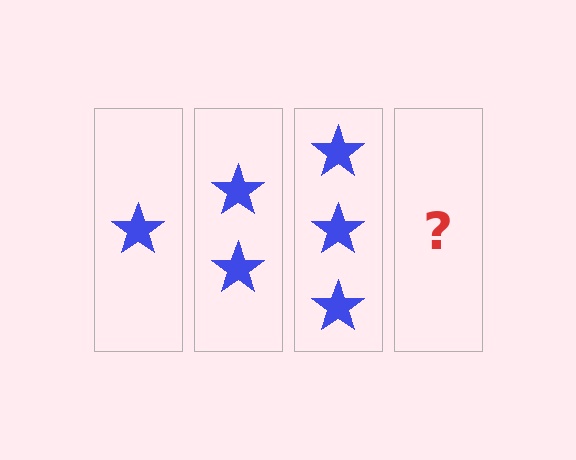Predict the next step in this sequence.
The next step is 4 stars.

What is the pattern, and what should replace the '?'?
The pattern is that each step adds one more star. The '?' should be 4 stars.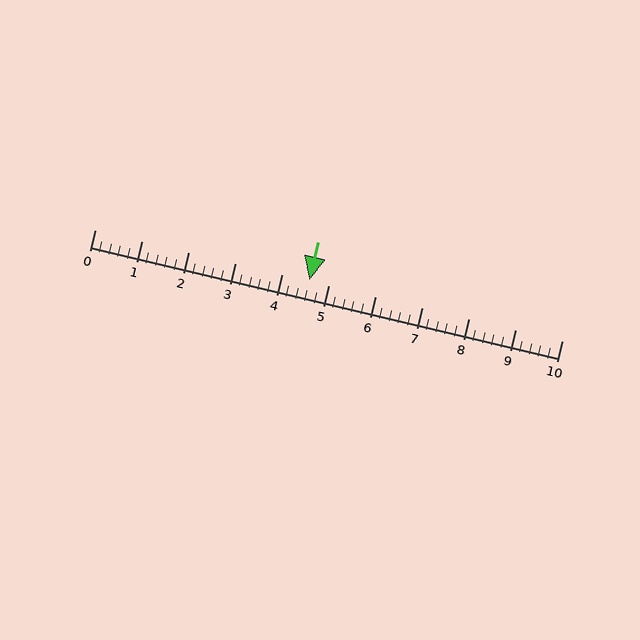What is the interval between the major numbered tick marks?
The major tick marks are spaced 1 units apart.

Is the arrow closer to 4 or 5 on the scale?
The arrow is closer to 5.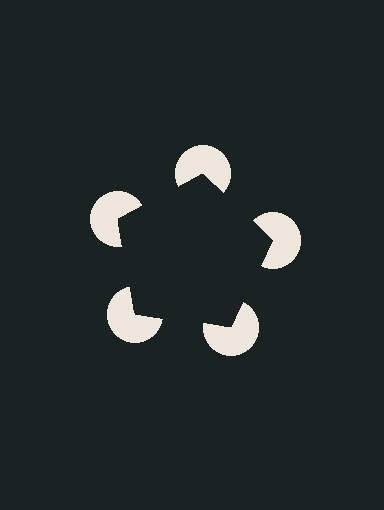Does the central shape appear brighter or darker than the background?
It typically appears slightly darker than the background, even though no actual brightness change is drawn.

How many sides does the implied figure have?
5 sides.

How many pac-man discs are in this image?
There are 5 — one at each vertex of the illusory pentagon.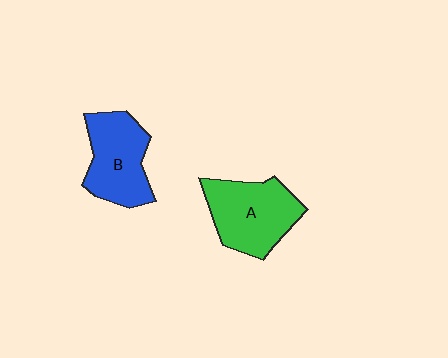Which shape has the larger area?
Shape A (green).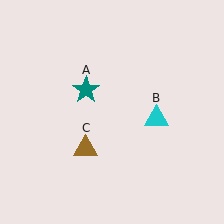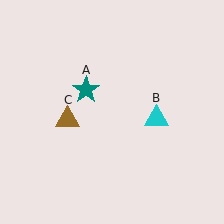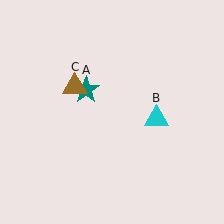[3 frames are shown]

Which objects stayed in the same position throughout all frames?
Teal star (object A) and cyan triangle (object B) remained stationary.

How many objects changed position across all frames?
1 object changed position: brown triangle (object C).